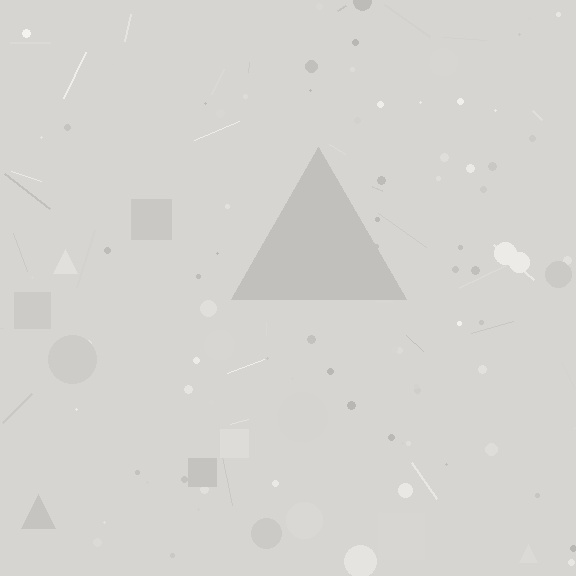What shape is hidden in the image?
A triangle is hidden in the image.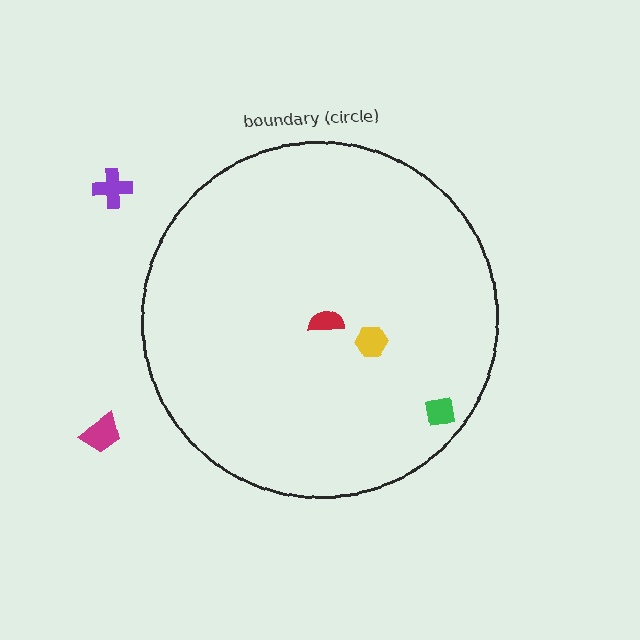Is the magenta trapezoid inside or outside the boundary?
Outside.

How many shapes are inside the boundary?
3 inside, 2 outside.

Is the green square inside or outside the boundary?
Inside.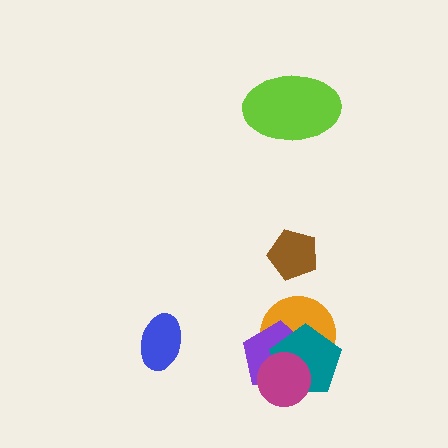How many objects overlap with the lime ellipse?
0 objects overlap with the lime ellipse.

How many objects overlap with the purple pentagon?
3 objects overlap with the purple pentagon.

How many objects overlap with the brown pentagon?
0 objects overlap with the brown pentagon.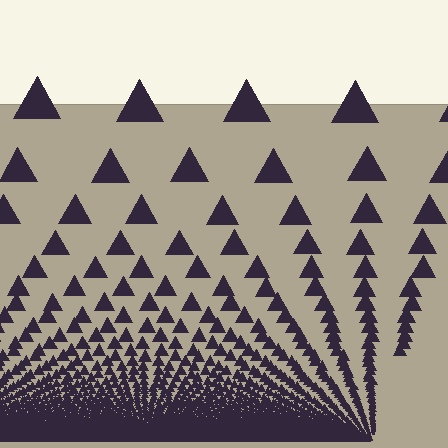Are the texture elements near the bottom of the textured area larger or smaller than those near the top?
Smaller. The gradient is inverted — elements near the bottom are smaller and denser.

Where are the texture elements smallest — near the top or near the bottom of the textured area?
Near the bottom.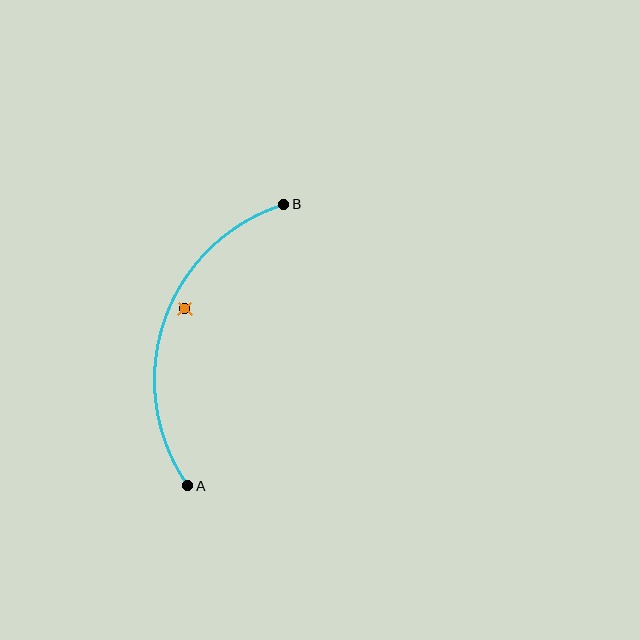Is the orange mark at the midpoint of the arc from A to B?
No — the orange mark does not lie on the arc at all. It sits slightly inside the curve.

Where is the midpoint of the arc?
The arc midpoint is the point on the curve farthest from the straight line joining A and B. It sits to the left of that line.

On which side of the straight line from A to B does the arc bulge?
The arc bulges to the left of the straight line connecting A and B.